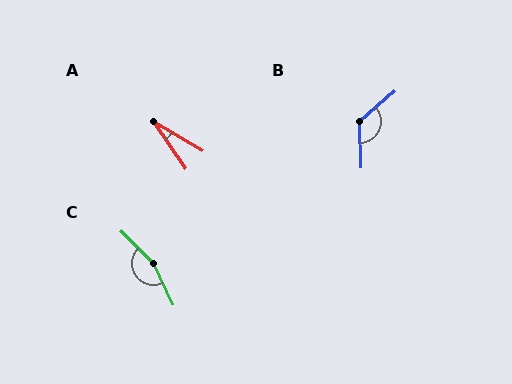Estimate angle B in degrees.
Approximately 129 degrees.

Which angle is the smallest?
A, at approximately 24 degrees.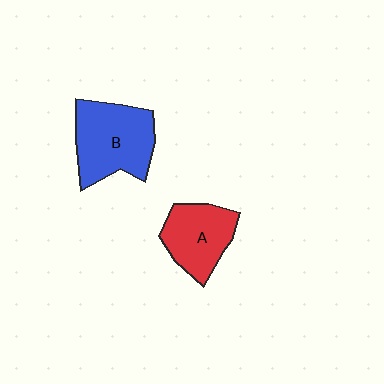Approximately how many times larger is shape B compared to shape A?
Approximately 1.3 times.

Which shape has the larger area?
Shape B (blue).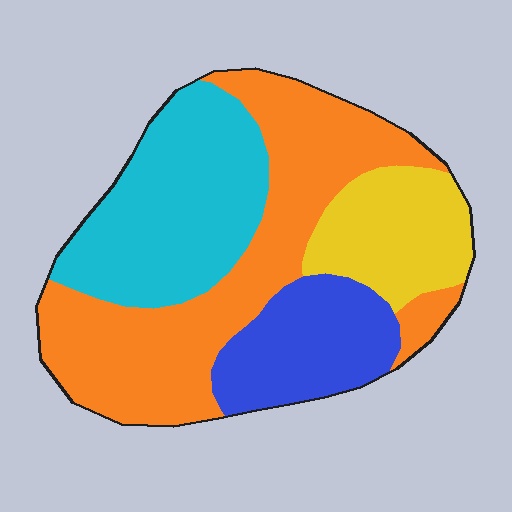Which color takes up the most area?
Orange, at roughly 40%.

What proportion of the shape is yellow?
Yellow takes up about one sixth (1/6) of the shape.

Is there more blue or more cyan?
Cyan.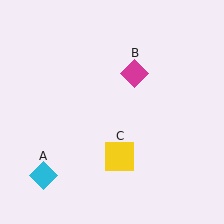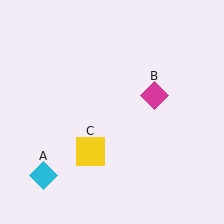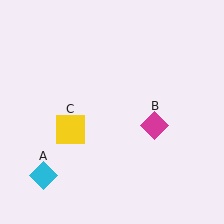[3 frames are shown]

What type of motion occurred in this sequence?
The magenta diamond (object B), yellow square (object C) rotated clockwise around the center of the scene.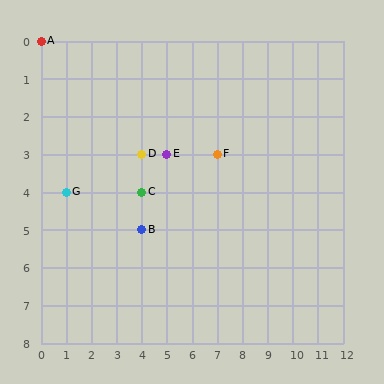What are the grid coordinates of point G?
Point G is at grid coordinates (1, 4).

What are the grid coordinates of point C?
Point C is at grid coordinates (4, 4).